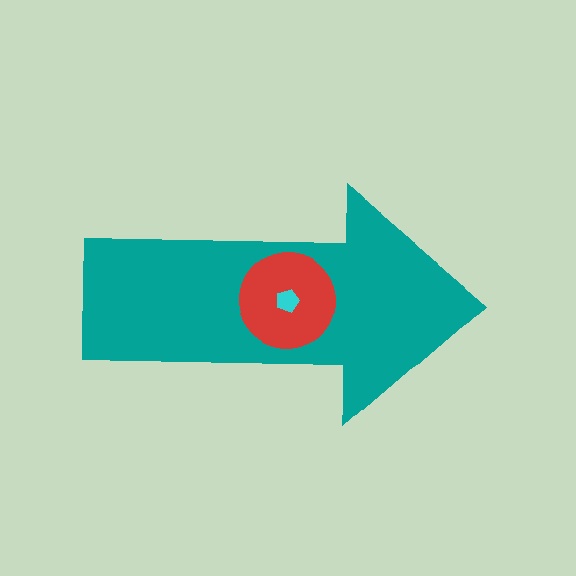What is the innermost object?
The cyan pentagon.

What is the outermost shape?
The teal arrow.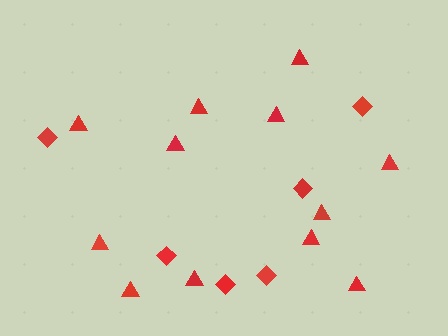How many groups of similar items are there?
There are 2 groups: one group of triangles (12) and one group of diamonds (6).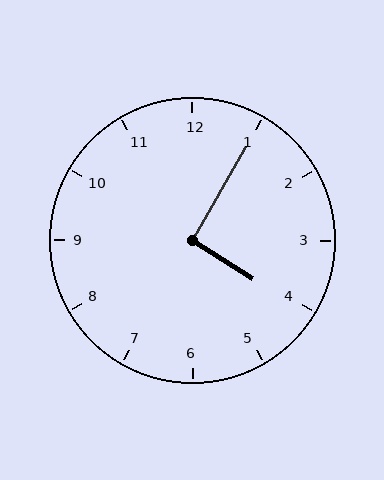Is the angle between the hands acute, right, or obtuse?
It is right.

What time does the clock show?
4:05.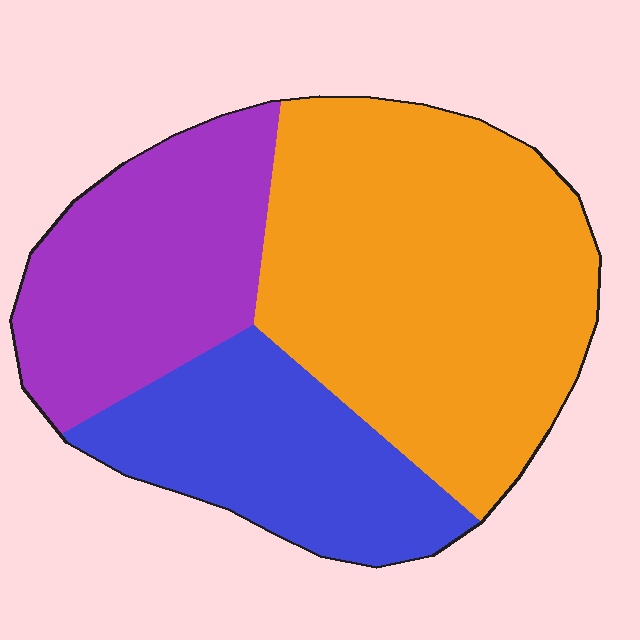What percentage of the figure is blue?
Blue covers about 25% of the figure.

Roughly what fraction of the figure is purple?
Purple covers 27% of the figure.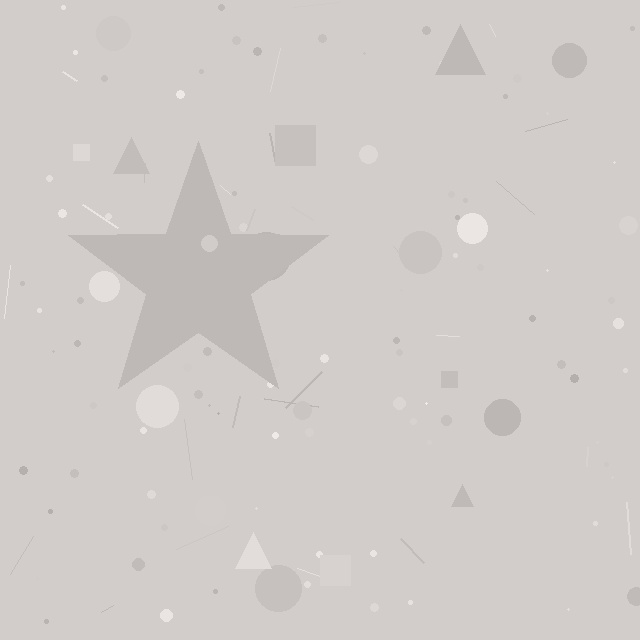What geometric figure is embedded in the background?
A star is embedded in the background.